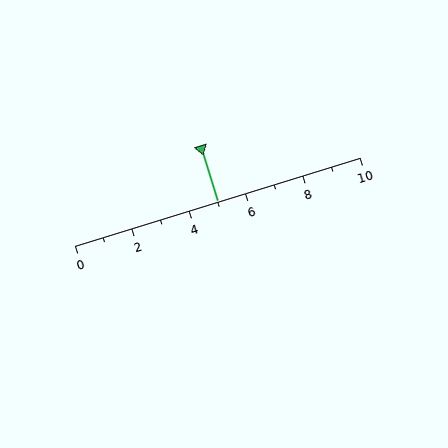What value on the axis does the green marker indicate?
The marker indicates approximately 5.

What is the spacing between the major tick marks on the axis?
The major ticks are spaced 2 apart.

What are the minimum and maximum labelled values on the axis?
The axis runs from 0 to 10.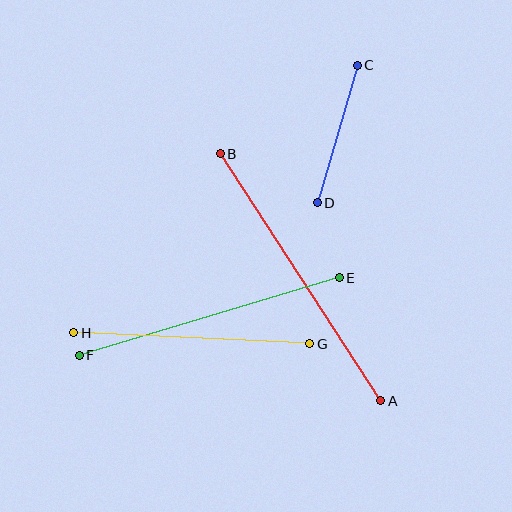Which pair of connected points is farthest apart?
Points A and B are farthest apart.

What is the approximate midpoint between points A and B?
The midpoint is at approximately (300, 277) pixels.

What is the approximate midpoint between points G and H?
The midpoint is at approximately (192, 338) pixels.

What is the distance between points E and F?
The distance is approximately 271 pixels.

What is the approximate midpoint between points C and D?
The midpoint is at approximately (337, 134) pixels.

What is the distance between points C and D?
The distance is approximately 143 pixels.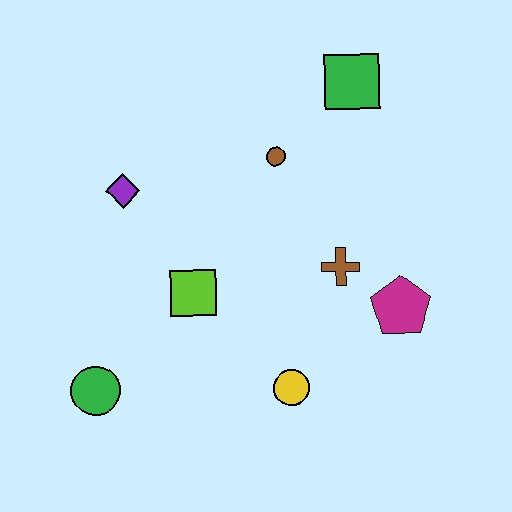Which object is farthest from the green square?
The green circle is farthest from the green square.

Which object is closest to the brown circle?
The green square is closest to the brown circle.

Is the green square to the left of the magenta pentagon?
Yes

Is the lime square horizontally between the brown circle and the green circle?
Yes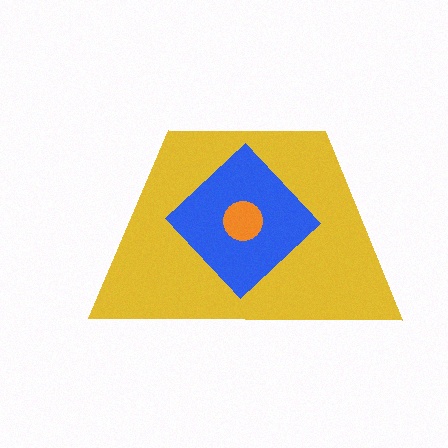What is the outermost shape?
The yellow trapezoid.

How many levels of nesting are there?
3.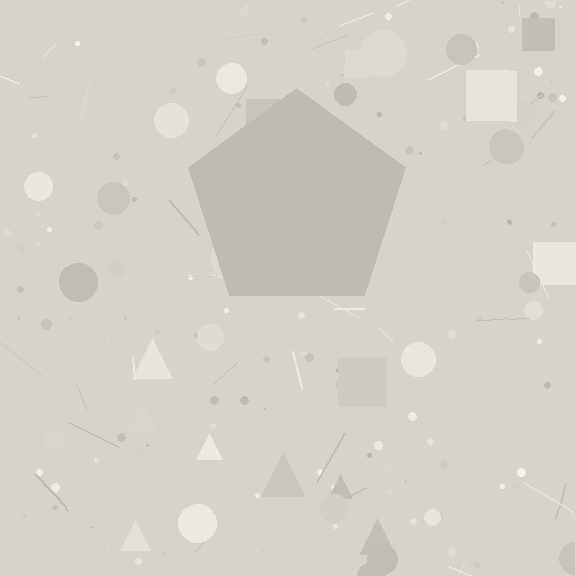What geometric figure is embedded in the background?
A pentagon is embedded in the background.